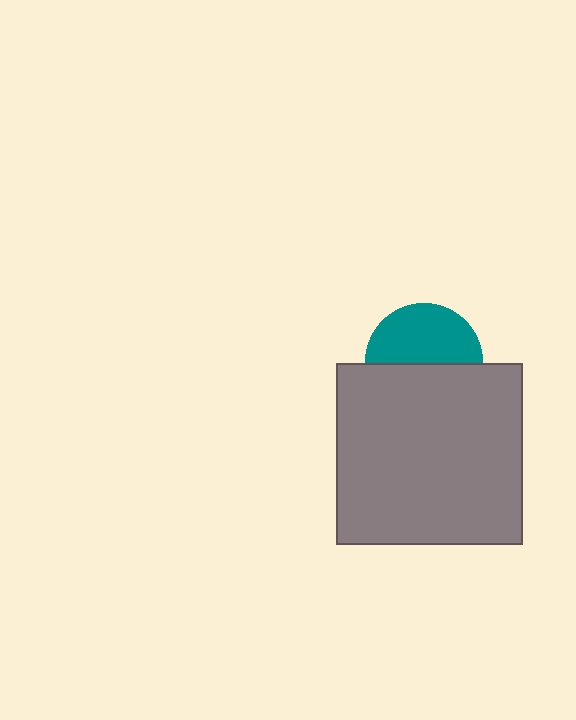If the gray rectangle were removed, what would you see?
You would see the complete teal circle.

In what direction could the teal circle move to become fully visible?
The teal circle could move up. That would shift it out from behind the gray rectangle entirely.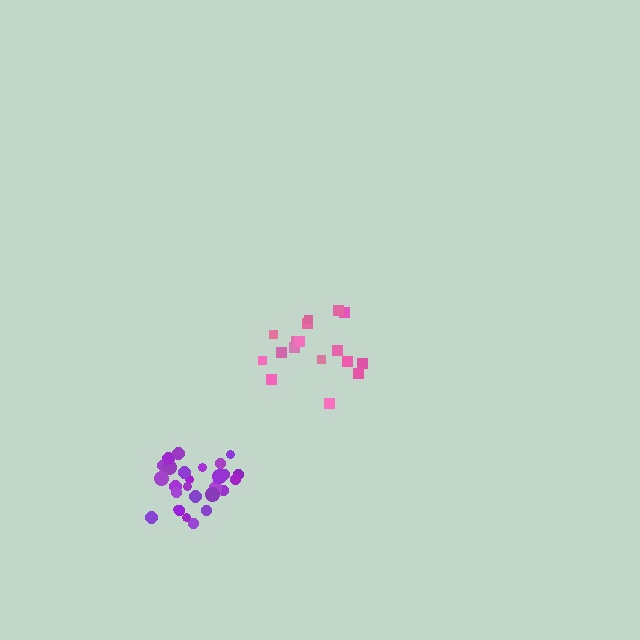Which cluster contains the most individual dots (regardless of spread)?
Purple (29).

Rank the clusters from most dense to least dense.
purple, pink.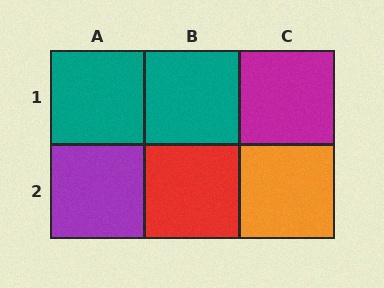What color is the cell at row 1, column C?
Magenta.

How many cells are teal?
2 cells are teal.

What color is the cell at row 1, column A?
Teal.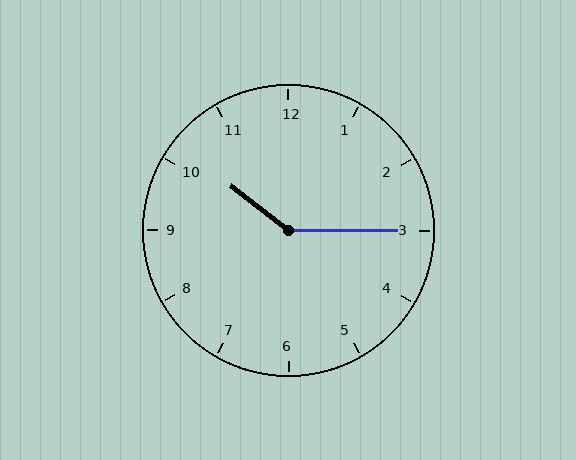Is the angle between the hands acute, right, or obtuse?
It is obtuse.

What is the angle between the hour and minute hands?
Approximately 142 degrees.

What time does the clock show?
10:15.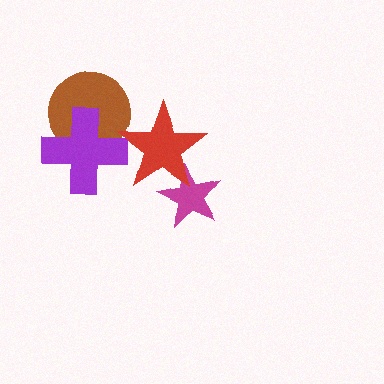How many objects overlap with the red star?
2 objects overlap with the red star.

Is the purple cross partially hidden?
Yes, it is partially covered by another shape.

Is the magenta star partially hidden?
Yes, it is partially covered by another shape.